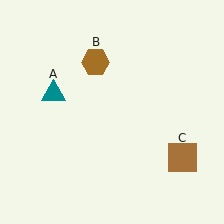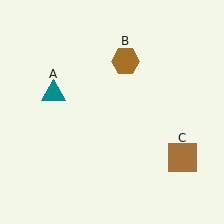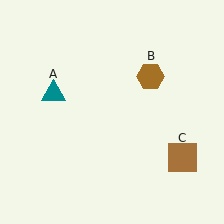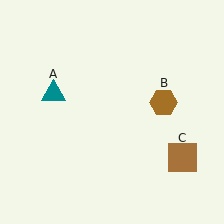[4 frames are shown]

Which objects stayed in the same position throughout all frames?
Teal triangle (object A) and brown square (object C) remained stationary.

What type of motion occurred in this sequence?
The brown hexagon (object B) rotated clockwise around the center of the scene.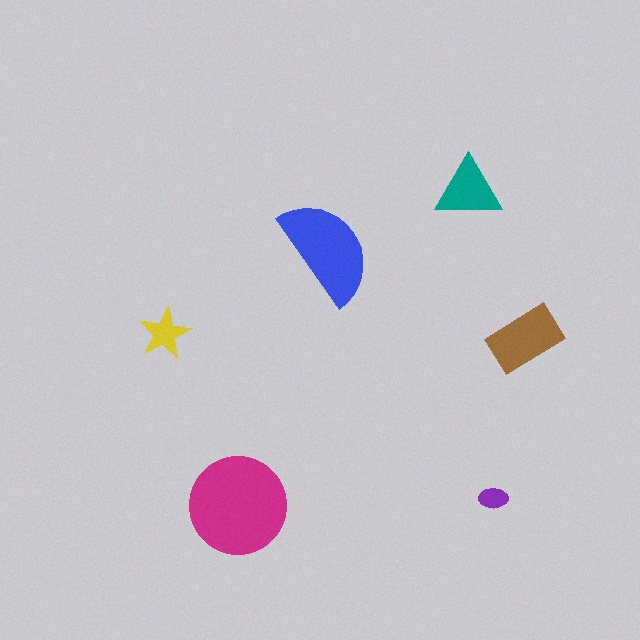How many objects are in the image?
There are 6 objects in the image.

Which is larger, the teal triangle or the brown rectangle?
The brown rectangle.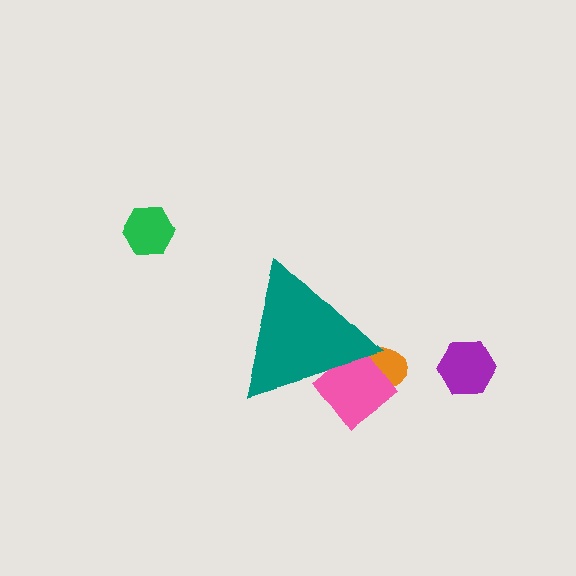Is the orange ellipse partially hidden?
Yes, the orange ellipse is partially hidden behind the teal triangle.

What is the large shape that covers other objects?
A teal triangle.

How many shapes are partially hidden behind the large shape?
2 shapes are partially hidden.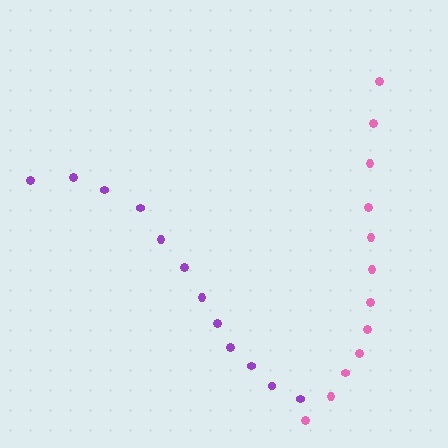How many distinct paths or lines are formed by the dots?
There are 2 distinct paths.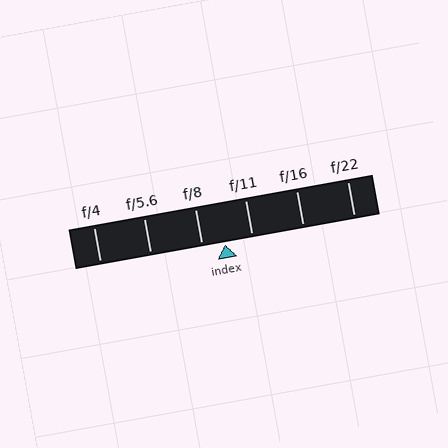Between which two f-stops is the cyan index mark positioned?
The index mark is between f/8 and f/11.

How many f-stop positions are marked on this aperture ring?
There are 6 f-stop positions marked.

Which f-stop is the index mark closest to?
The index mark is closest to f/8.